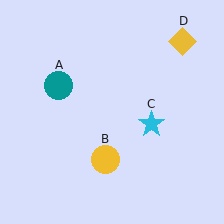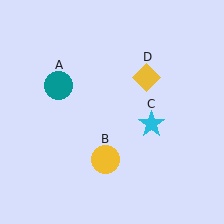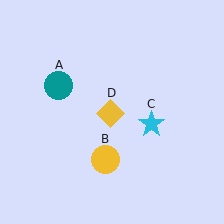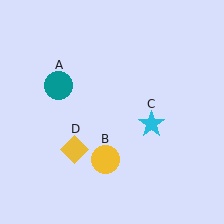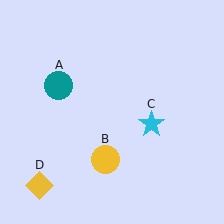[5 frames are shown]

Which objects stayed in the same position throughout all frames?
Teal circle (object A) and yellow circle (object B) and cyan star (object C) remained stationary.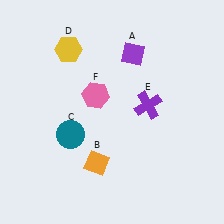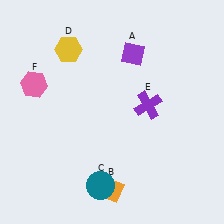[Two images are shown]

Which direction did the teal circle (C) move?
The teal circle (C) moved down.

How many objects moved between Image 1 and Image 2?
3 objects moved between the two images.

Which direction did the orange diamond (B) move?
The orange diamond (B) moved down.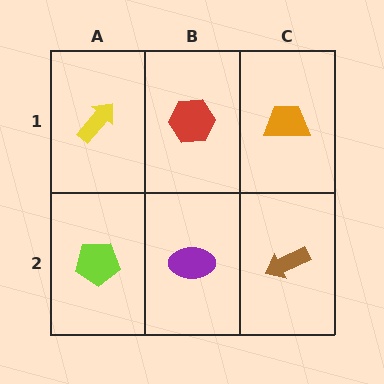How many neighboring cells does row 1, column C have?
2.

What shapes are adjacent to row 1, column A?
A lime pentagon (row 2, column A), a red hexagon (row 1, column B).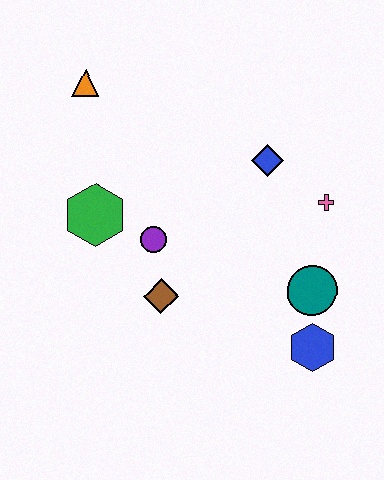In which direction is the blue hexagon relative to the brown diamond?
The blue hexagon is to the right of the brown diamond.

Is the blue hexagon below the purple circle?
Yes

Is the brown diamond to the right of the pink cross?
No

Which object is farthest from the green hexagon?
The blue hexagon is farthest from the green hexagon.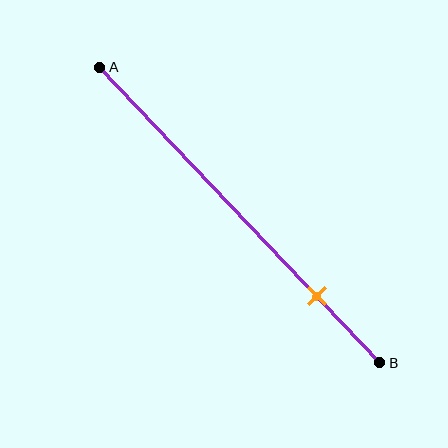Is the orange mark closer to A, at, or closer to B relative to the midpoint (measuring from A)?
The orange mark is closer to point B than the midpoint of segment AB.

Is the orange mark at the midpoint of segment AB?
No, the mark is at about 80% from A, not at the 50% midpoint.